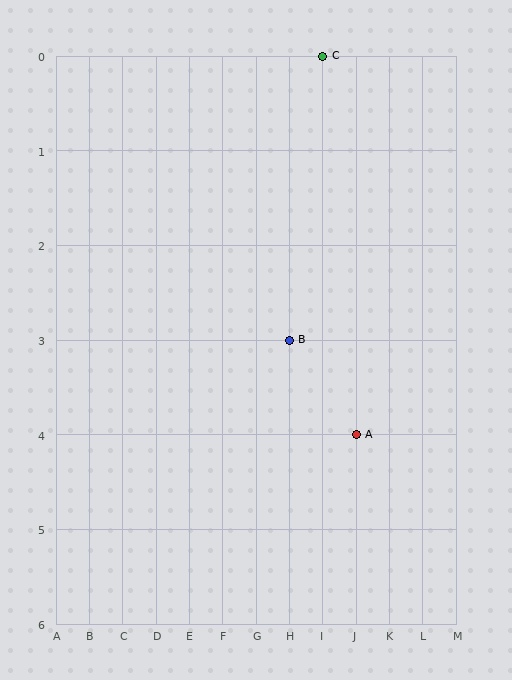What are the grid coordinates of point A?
Point A is at grid coordinates (J, 4).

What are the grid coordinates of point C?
Point C is at grid coordinates (I, 0).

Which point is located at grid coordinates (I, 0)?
Point C is at (I, 0).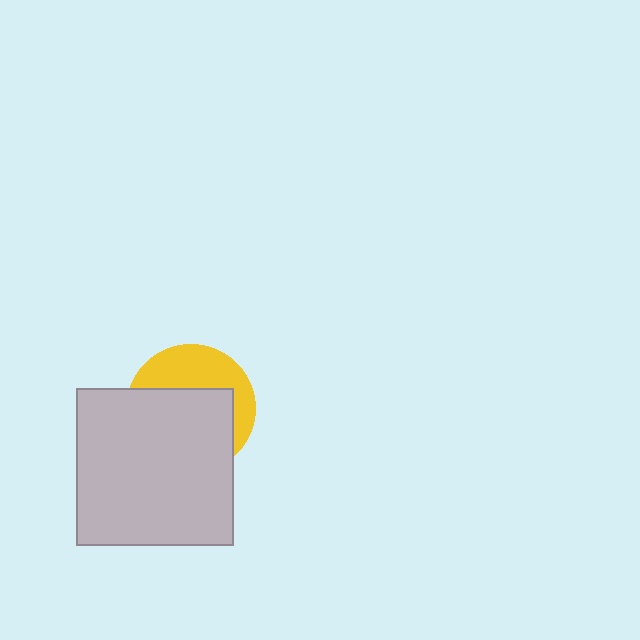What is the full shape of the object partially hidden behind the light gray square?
The partially hidden object is a yellow circle.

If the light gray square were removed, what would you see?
You would see the complete yellow circle.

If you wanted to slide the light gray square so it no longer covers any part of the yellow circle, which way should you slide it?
Slide it down — that is the most direct way to separate the two shapes.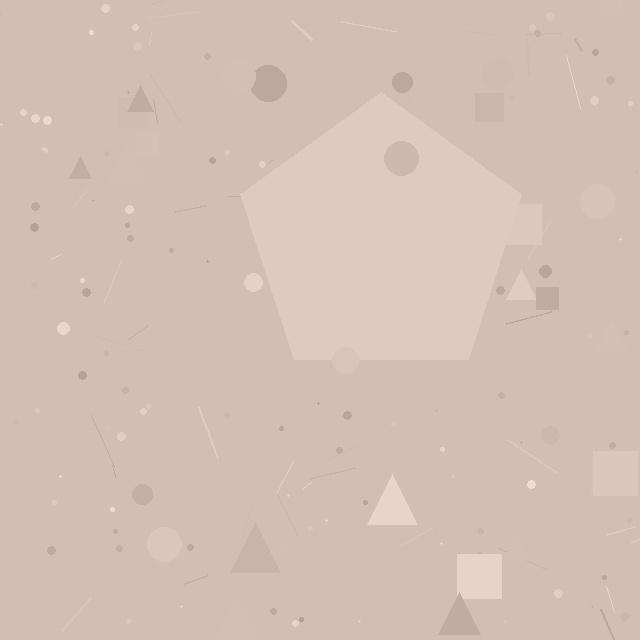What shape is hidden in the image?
A pentagon is hidden in the image.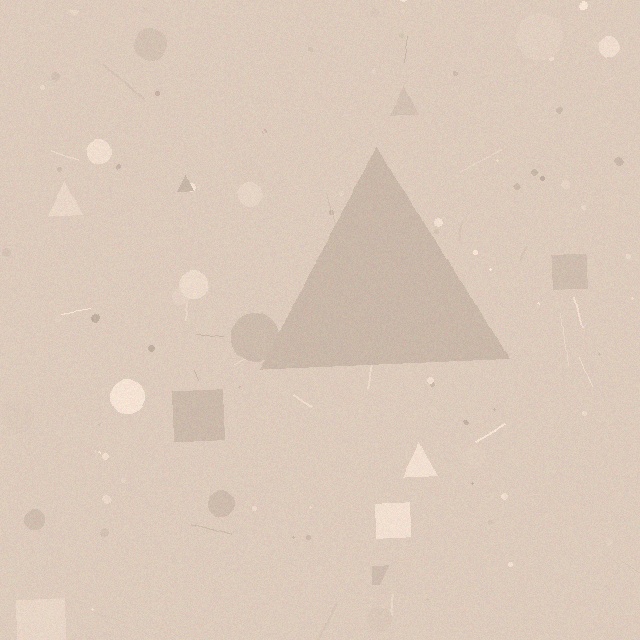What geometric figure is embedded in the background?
A triangle is embedded in the background.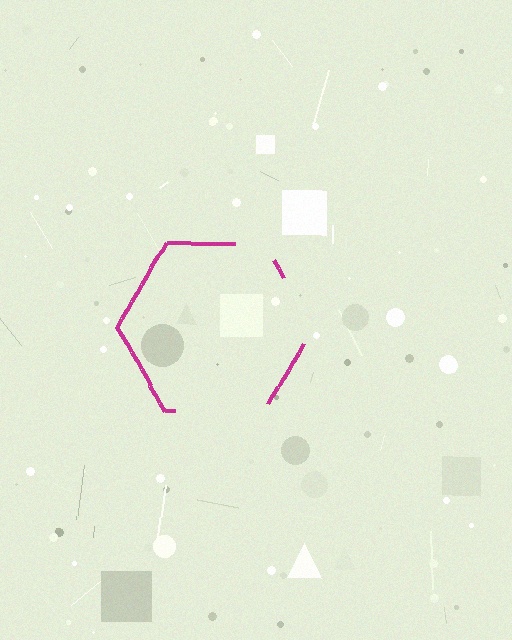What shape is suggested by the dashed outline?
The dashed outline suggests a hexagon.